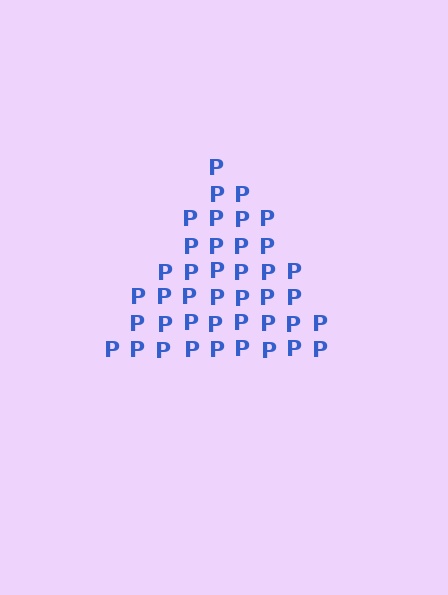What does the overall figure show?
The overall figure shows a triangle.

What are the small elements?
The small elements are letter P's.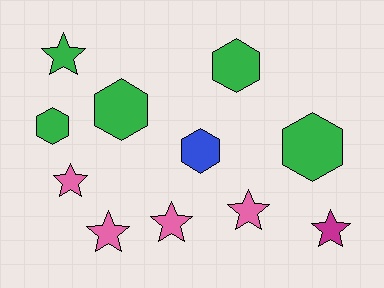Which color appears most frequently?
Green, with 5 objects.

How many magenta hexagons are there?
There are no magenta hexagons.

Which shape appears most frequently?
Star, with 6 objects.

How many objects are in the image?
There are 11 objects.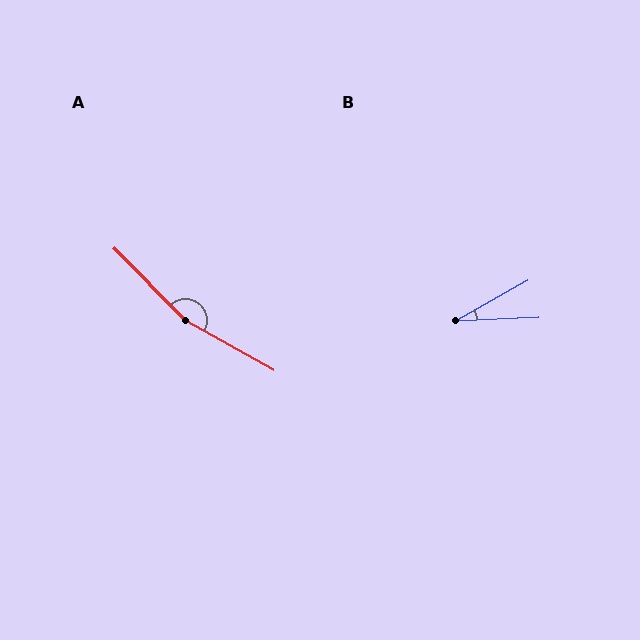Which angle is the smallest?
B, at approximately 26 degrees.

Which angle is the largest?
A, at approximately 164 degrees.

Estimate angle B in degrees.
Approximately 26 degrees.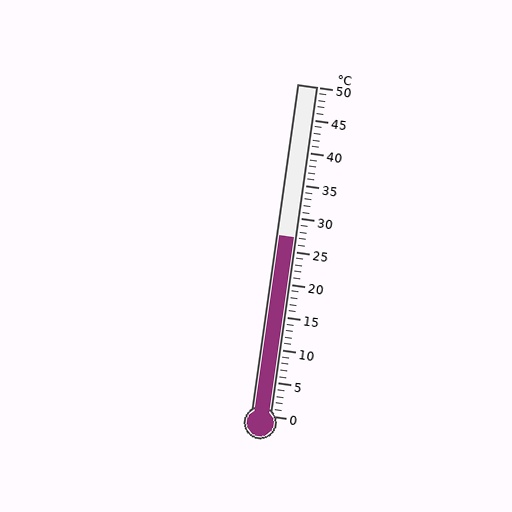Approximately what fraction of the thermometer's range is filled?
The thermometer is filled to approximately 55% of its range.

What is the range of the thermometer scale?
The thermometer scale ranges from 0°C to 50°C.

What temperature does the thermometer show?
The thermometer shows approximately 27°C.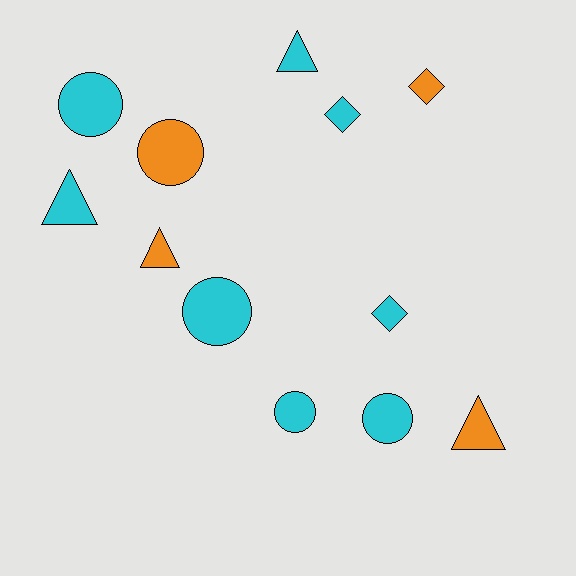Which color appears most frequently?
Cyan, with 8 objects.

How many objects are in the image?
There are 12 objects.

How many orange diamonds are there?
There is 1 orange diamond.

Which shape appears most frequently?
Circle, with 5 objects.